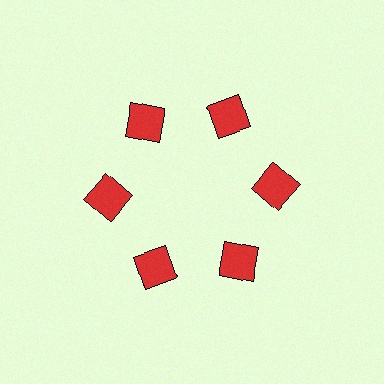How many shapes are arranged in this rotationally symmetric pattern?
There are 6 shapes, arranged in 6 groups of 1.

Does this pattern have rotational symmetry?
Yes, this pattern has 6-fold rotational symmetry. It looks the same after rotating 60 degrees around the center.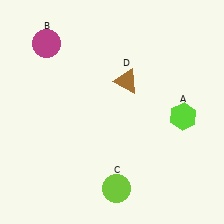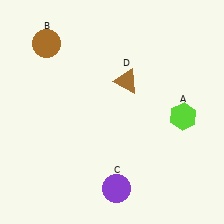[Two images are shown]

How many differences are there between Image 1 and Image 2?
There are 2 differences between the two images.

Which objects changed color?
B changed from magenta to brown. C changed from lime to purple.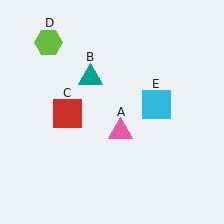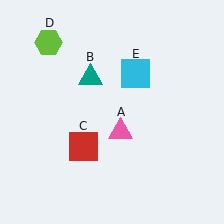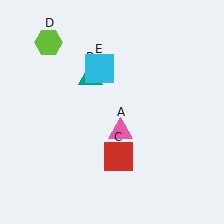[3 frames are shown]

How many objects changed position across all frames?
2 objects changed position: red square (object C), cyan square (object E).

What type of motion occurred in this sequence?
The red square (object C), cyan square (object E) rotated counterclockwise around the center of the scene.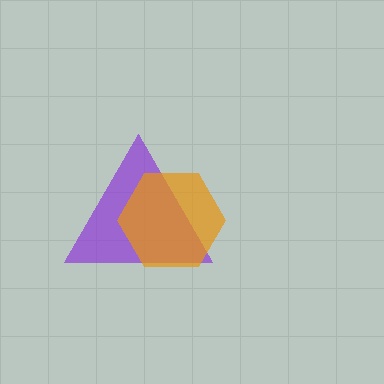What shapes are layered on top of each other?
The layered shapes are: a purple triangle, an orange hexagon.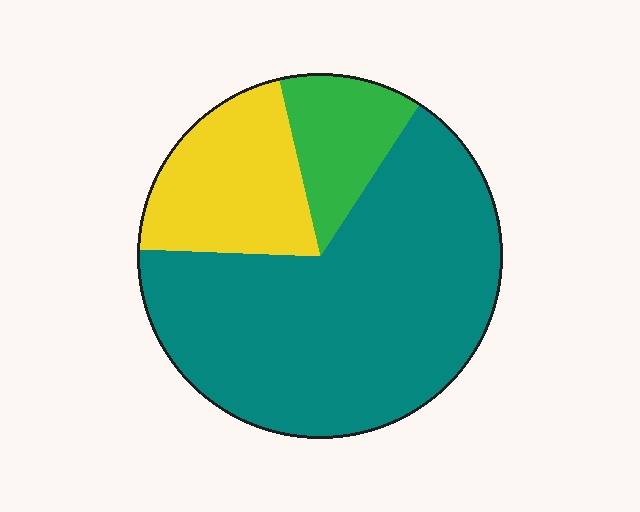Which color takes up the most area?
Teal, at roughly 65%.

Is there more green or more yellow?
Yellow.